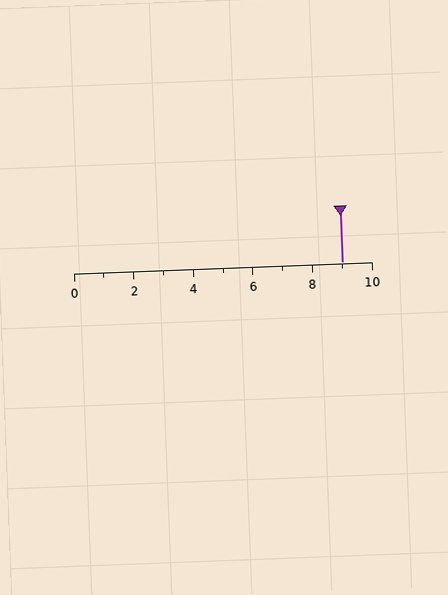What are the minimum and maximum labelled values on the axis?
The axis runs from 0 to 10.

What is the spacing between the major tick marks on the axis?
The major ticks are spaced 2 apart.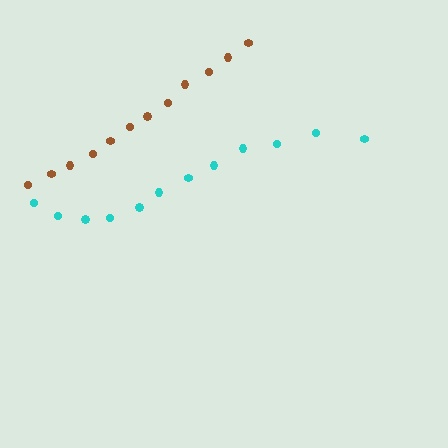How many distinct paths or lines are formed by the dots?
There are 2 distinct paths.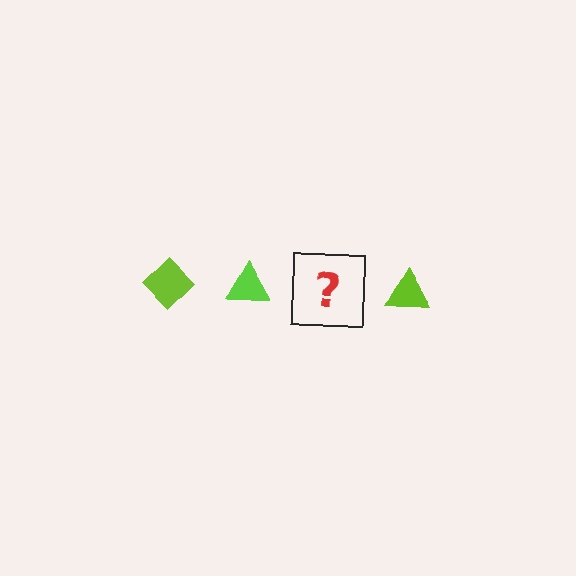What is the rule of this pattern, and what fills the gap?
The rule is that the pattern cycles through diamond, triangle shapes in lime. The gap should be filled with a lime diamond.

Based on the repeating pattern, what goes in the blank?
The blank should be a lime diamond.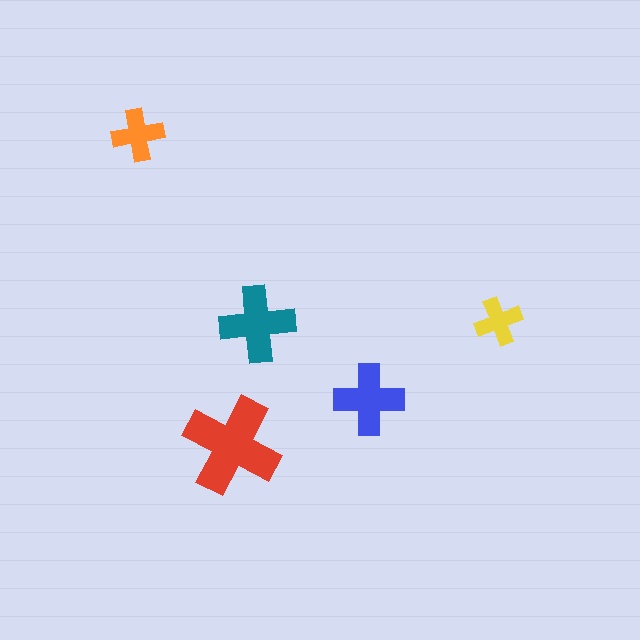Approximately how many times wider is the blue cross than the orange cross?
About 1.5 times wider.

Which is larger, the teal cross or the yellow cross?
The teal one.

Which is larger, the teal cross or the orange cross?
The teal one.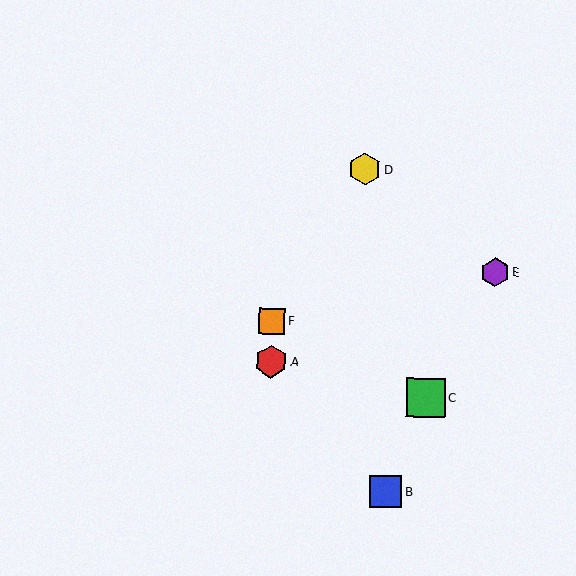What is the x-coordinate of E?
Object E is at x≈495.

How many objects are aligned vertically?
2 objects (A, F) are aligned vertically.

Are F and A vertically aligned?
Yes, both are at x≈272.